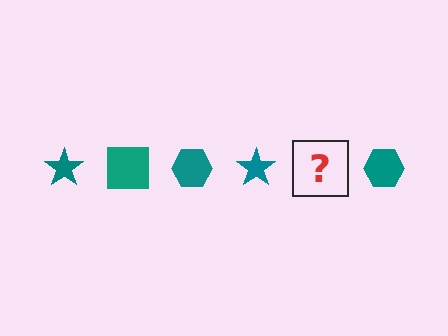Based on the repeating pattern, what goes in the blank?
The blank should be a teal square.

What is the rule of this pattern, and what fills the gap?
The rule is that the pattern cycles through star, square, hexagon shapes in teal. The gap should be filled with a teal square.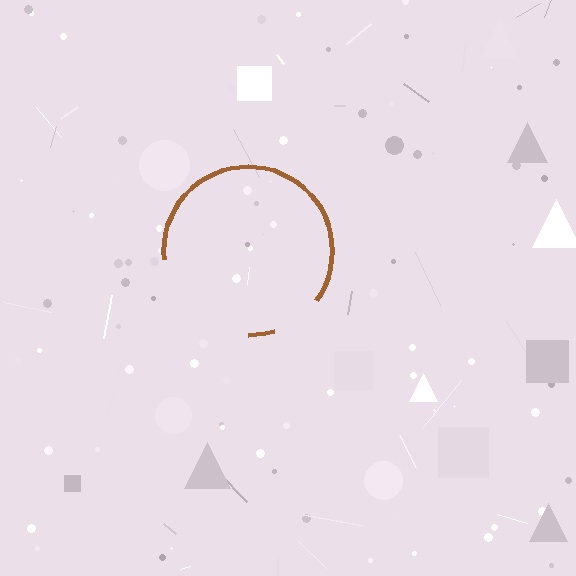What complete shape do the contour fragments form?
The contour fragments form a circle.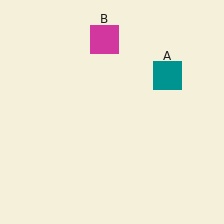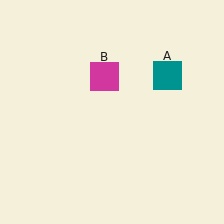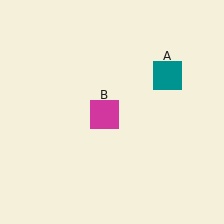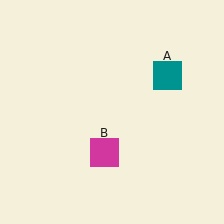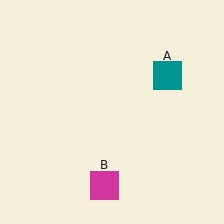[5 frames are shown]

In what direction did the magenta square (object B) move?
The magenta square (object B) moved down.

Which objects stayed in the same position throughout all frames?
Teal square (object A) remained stationary.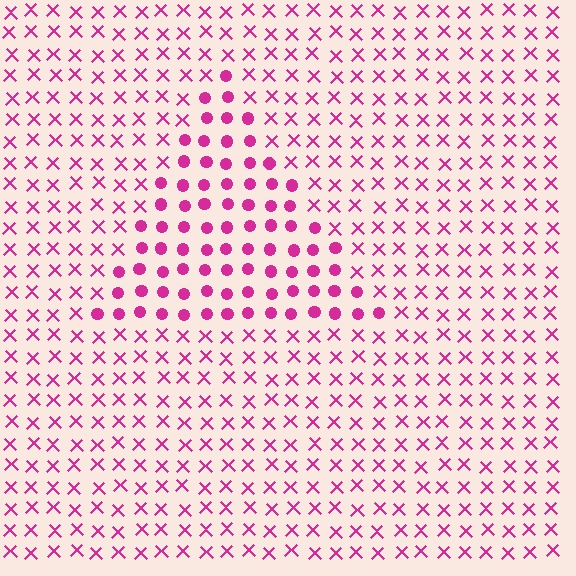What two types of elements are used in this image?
The image uses circles inside the triangle region and X marks outside it.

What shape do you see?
I see a triangle.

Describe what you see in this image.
The image is filled with small magenta elements arranged in a uniform grid. A triangle-shaped region contains circles, while the surrounding area contains X marks. The boundary is defined purely by the change in element shape.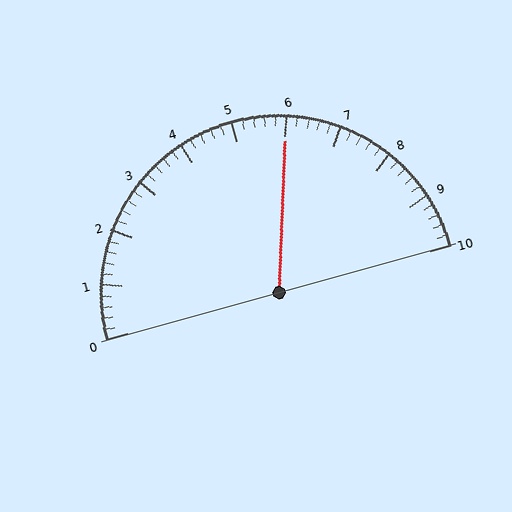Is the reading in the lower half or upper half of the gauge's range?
The reading is in the upper half of the range (0 to 10).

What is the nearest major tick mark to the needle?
The nearest major tick mark is 6.